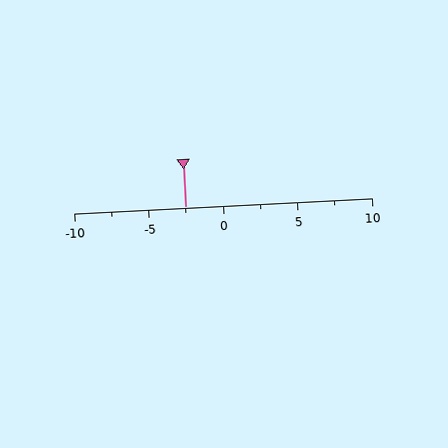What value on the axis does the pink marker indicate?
The marker indicates approximately -2.5.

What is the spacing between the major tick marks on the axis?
The major ticks are spaced 5 apart.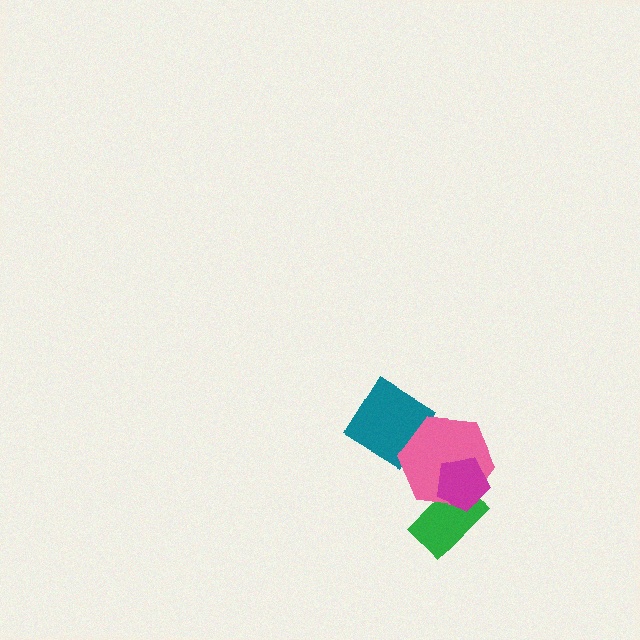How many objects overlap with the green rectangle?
2 objects overlap with the green rectangle.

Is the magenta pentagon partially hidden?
No, no other shape covers it.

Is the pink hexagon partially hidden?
Yes, it is partially covered by another shape.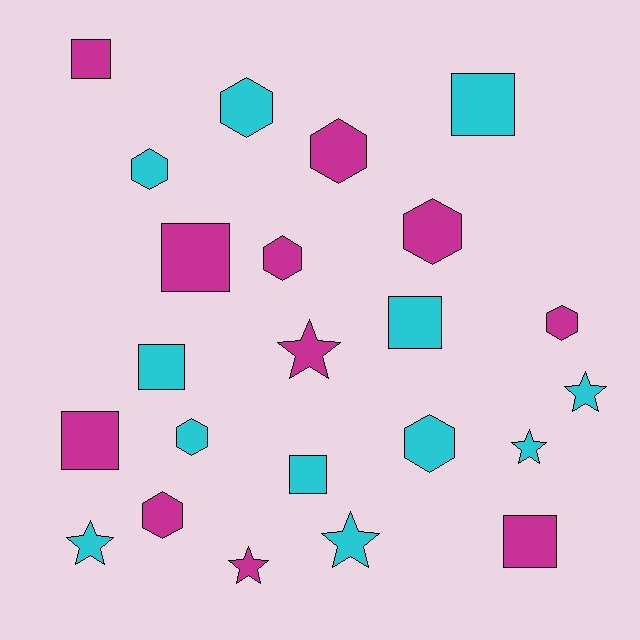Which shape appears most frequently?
Hexagon, with 9 objects.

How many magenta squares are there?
There are 4 magenta squares.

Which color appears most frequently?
Cyan, with 12 objects.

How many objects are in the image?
There are 23 objects.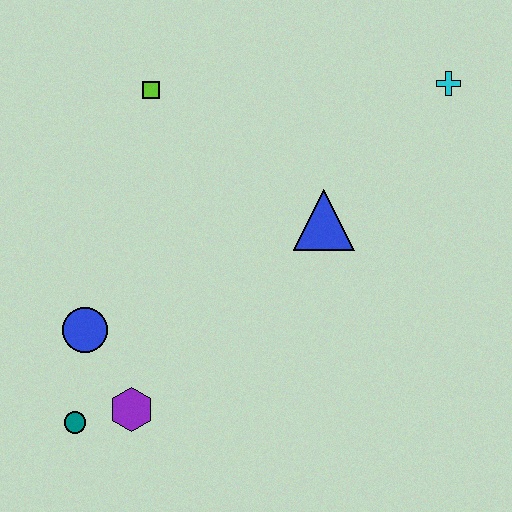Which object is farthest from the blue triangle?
The teal circle is farthest from the blue triangle.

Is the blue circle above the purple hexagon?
Yes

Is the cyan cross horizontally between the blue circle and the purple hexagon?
No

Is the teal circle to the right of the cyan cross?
No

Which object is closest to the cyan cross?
The blue triangle is closest to the cyan cross.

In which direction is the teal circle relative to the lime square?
The teal circle is below the lime square.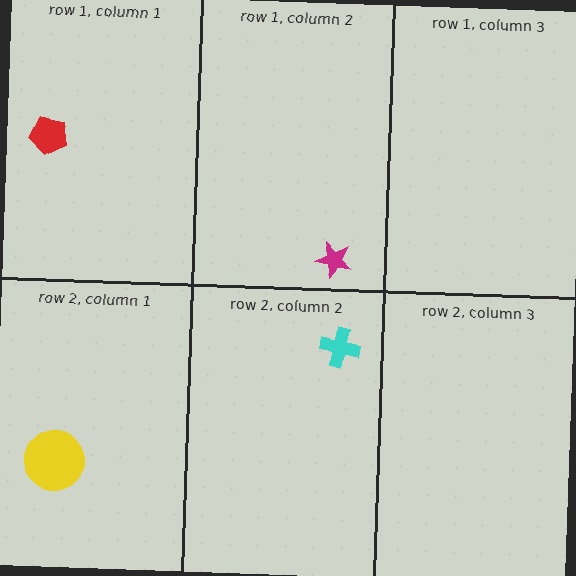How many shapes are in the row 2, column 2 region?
1.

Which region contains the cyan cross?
The row 2, column 2 region.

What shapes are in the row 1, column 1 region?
The red pentagon.